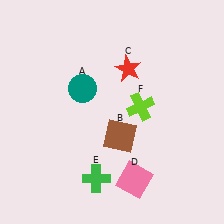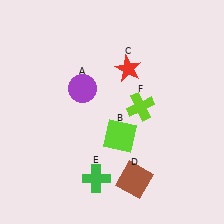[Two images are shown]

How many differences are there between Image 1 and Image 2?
There are 3 differences between the two images.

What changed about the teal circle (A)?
In Image 1, A is teal. In Image 2, it changed to purple.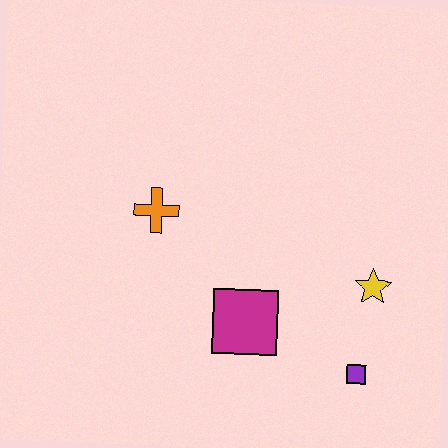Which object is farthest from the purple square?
The orange cross is farthest from the purple square.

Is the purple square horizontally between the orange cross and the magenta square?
No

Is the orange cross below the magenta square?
No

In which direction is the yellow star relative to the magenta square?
The yellow star is to the right of the magenta square.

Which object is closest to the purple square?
The yellow star is closest to the purple square.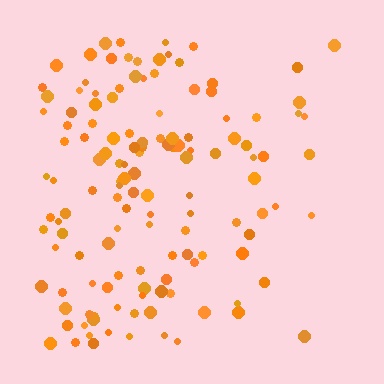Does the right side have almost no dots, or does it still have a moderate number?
Still a moderate number, just noticeably fewer than the left.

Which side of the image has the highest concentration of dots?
The left.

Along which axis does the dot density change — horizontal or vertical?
Horizontal.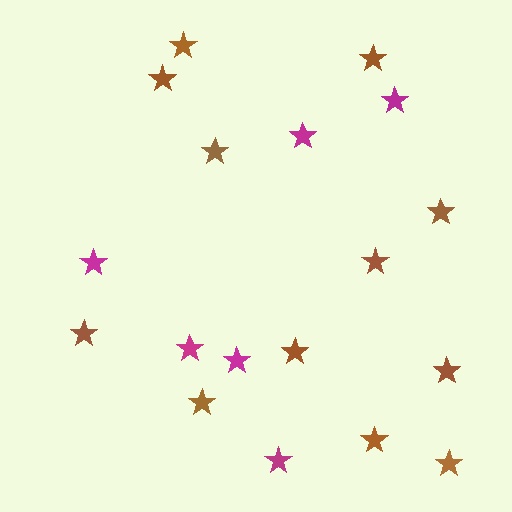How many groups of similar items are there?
There are 2 groups: one group of brown stars (12) and one group of magenta stars (6).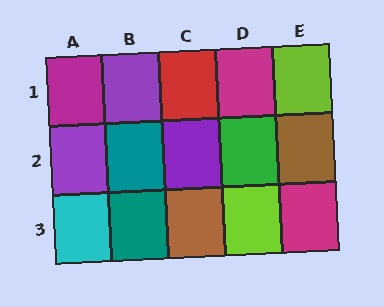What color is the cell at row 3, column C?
Brown.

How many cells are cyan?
1 cell is cyan.